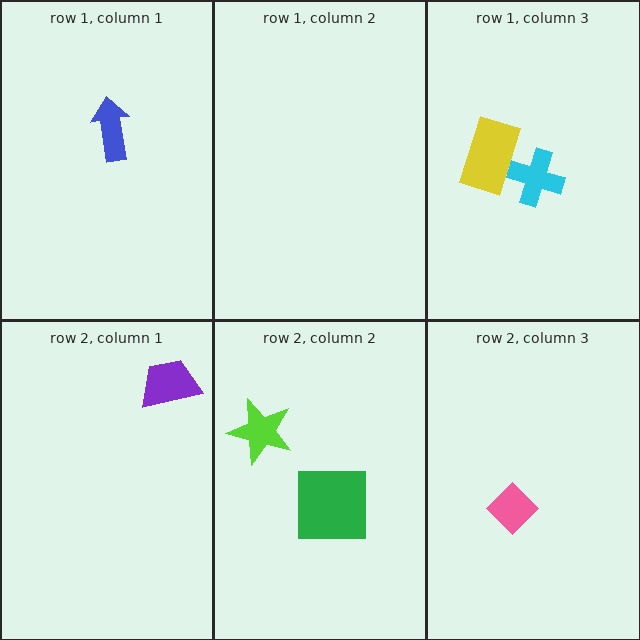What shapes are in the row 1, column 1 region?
The blue arrow.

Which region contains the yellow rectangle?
The row 1, column 3 region.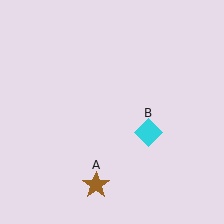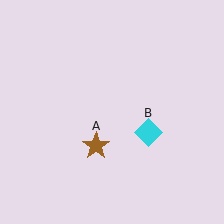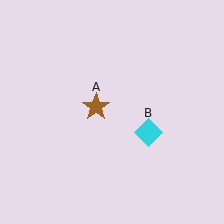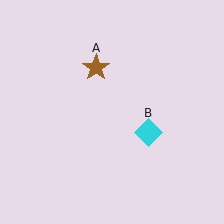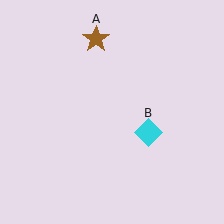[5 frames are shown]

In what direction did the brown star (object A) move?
The brown star (object A) moved up.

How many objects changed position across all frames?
1 object changed position: brown star (object A).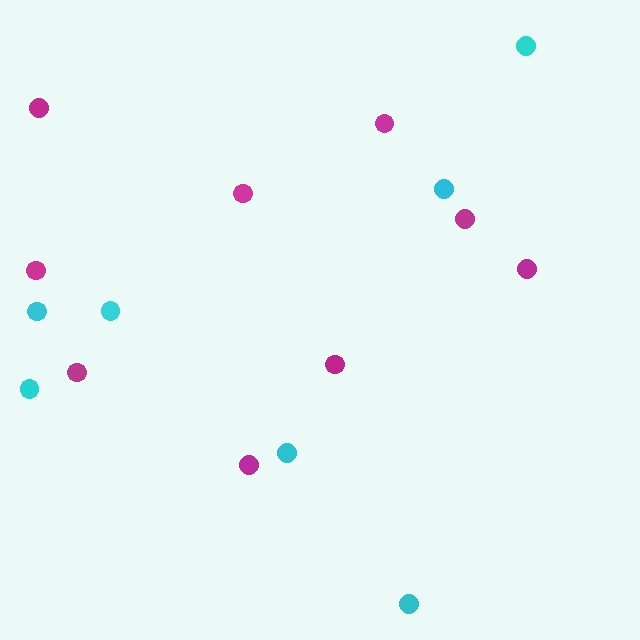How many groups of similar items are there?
There are 2 groups: one group of cyan circles (7) and one group of magenta circles (9).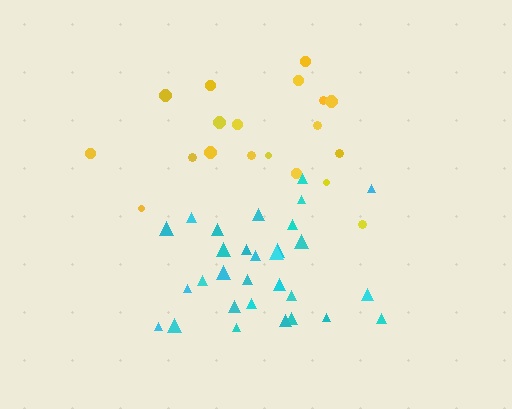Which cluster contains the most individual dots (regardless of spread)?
Cyan (30).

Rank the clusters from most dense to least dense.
cyan, yellow.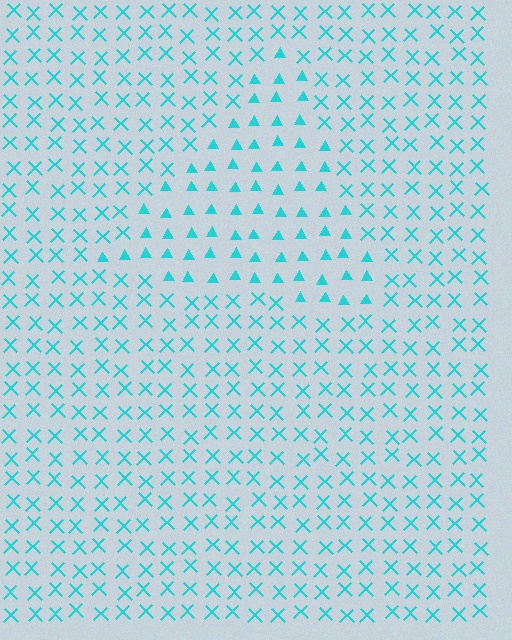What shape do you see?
I see a triangle.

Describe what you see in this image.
The image is filled with small cyan elements arranged in a uniform grid. A triangle-shaped region contains triangles, while the surrounding area contains X marks. The boundary is defined purely by the change in element shape.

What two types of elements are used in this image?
The image uses triangles inside the triangle region and X marks outside it.